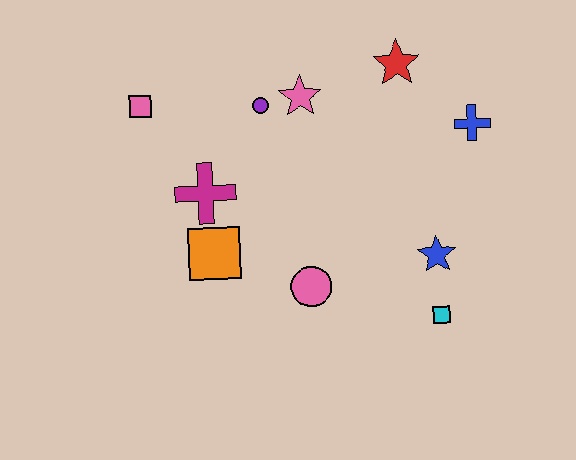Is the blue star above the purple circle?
No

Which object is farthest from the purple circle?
The cyan square is farthest from the purple circle.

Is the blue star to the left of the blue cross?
Yes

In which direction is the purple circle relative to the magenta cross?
The purple circle is above the magenta cross.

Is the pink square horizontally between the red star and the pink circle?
No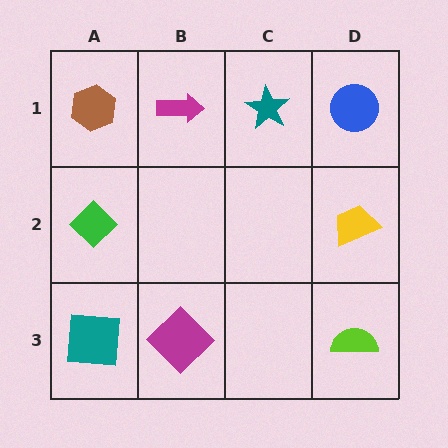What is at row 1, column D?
A blue circle.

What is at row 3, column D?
A lime semicircle.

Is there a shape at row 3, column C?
No, that cell is empty.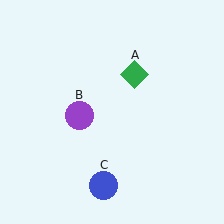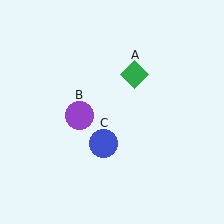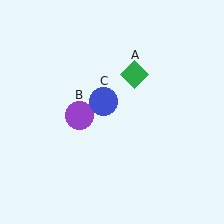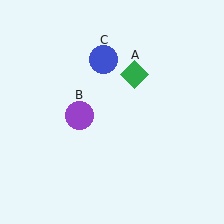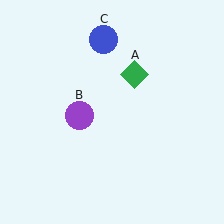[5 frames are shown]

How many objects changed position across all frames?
1 object changed position: blue circle (object C).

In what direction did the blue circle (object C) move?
The blue circle (object C) moved up.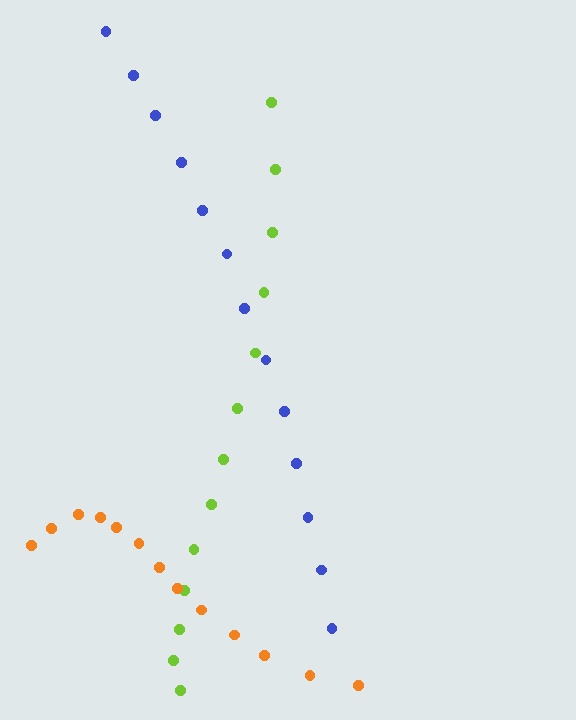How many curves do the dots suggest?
There are 3 distinct paths.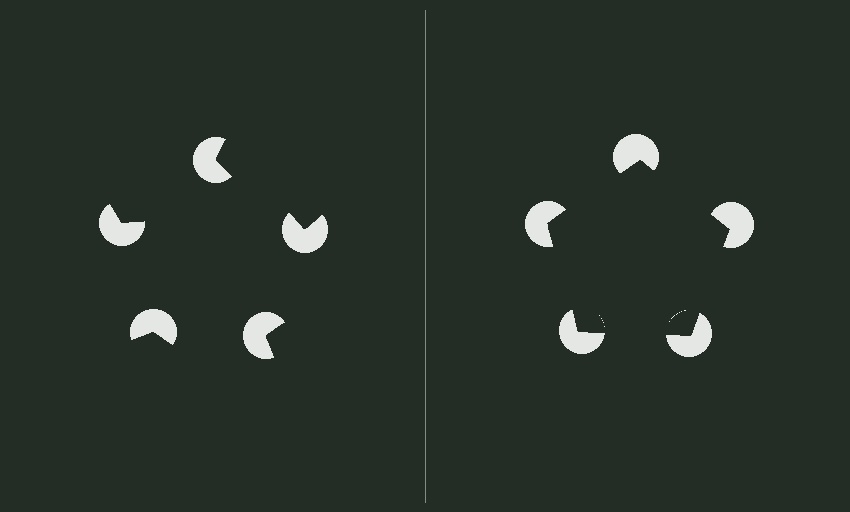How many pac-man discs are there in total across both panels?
10 — 5 on each side.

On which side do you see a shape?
An illusory pentagon appears on the right side. On the left side the wedge cuts are rotated, so no coherent shape forms.